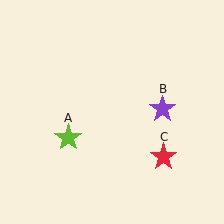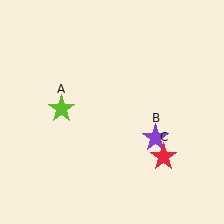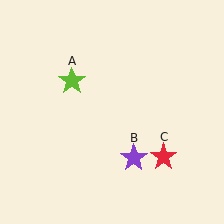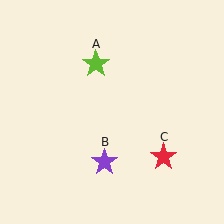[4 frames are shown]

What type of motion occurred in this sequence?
The lime star (object A), purple star (object B) rotated clockwise around the center of the scene.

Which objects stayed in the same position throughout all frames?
Red star (object C) remained stationary.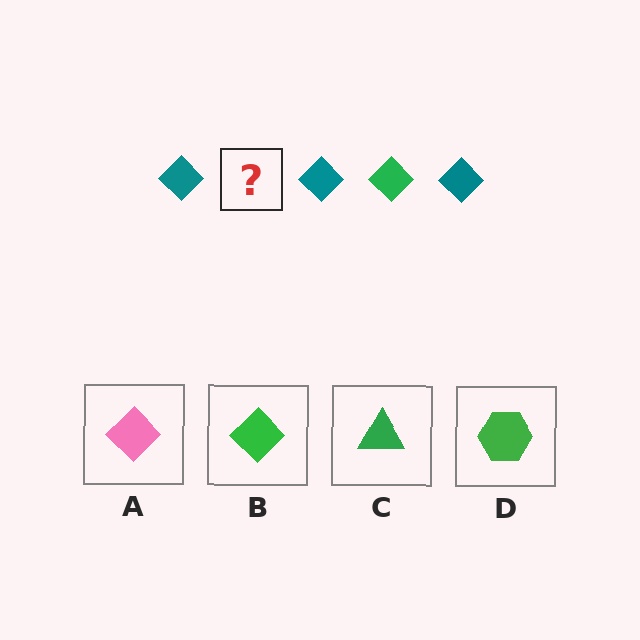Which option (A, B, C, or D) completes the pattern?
B.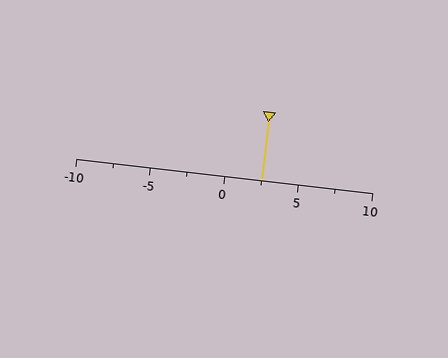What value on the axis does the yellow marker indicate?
The marker indicates approximately 2.5.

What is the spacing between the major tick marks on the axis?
The major ticks are spaced 5 apart.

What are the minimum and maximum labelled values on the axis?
The axis runs from -10 to 10.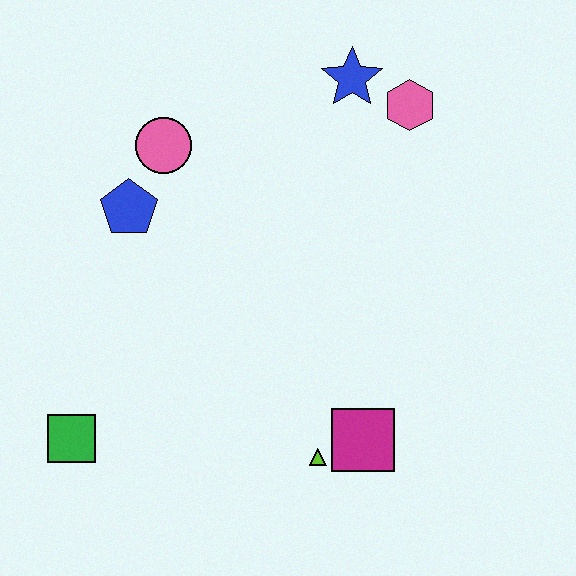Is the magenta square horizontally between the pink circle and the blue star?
No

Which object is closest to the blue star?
The pink hexagon is closest to the blue star.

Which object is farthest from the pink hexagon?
The green square is farthest from the pink hexagon.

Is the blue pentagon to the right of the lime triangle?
No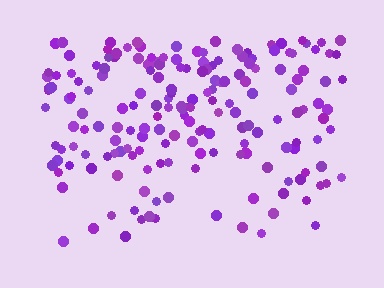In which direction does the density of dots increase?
From bottom to top, with the top side densest.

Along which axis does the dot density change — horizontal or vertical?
Vertical.